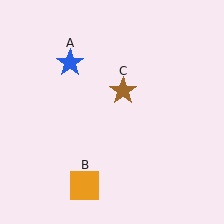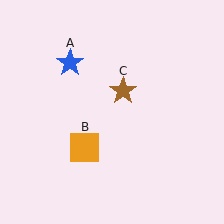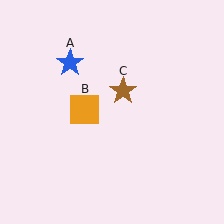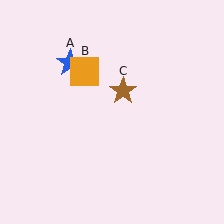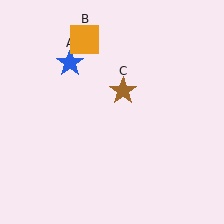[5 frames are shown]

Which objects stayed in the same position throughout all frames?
Blue star (object A) and brown star (object C) remained stationary.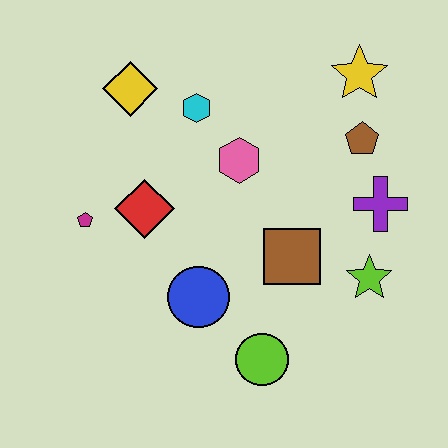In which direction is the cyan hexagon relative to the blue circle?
The cyan hexagon is above the blue circle.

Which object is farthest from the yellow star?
The magenta pentagon is farthest from the yellow star.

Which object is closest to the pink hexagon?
The cyan hexagon is closest to the pink hexagon.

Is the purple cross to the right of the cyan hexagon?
Yes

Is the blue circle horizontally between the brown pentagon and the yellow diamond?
Yes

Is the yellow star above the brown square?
Yes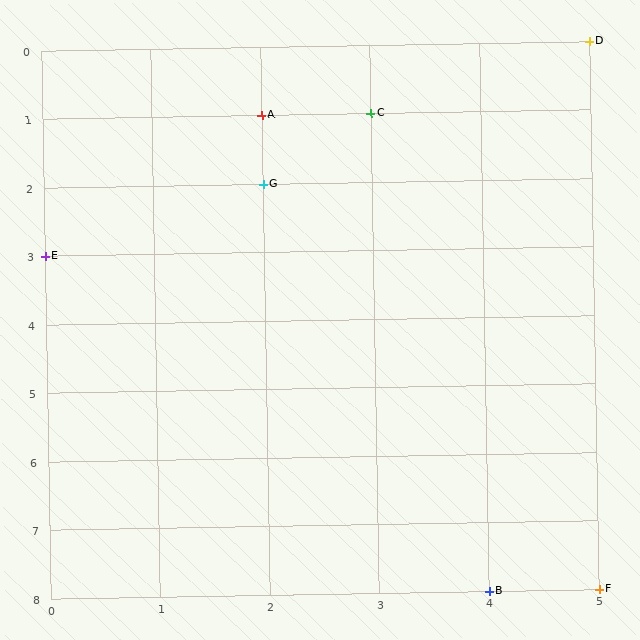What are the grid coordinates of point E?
Point E is at grid coordinates (0, 3).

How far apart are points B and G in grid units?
Points B and G are 2 columns and 6 rows apart (about 6.3 grid units diagonally).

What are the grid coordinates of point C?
Point C is at grid coordinates (3, 1).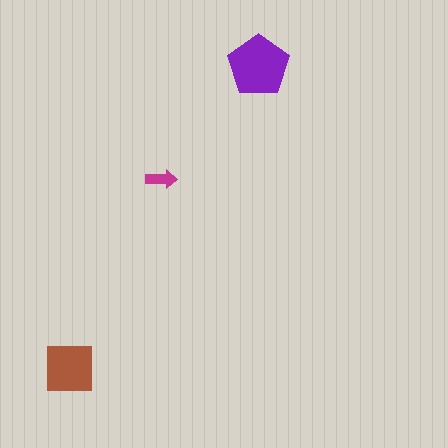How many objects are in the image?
There are 3 objects in the image.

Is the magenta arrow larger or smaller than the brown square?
Smaller.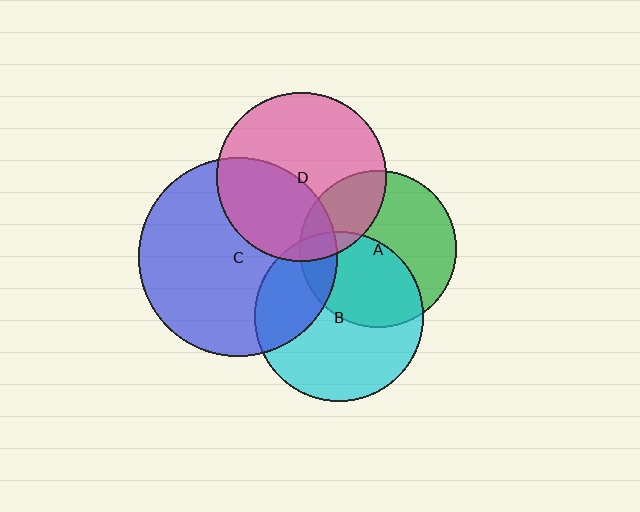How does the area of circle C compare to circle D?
Approximately 1.4 times.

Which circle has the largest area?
Circle C (blue).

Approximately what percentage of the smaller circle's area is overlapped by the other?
Approximately 5%.